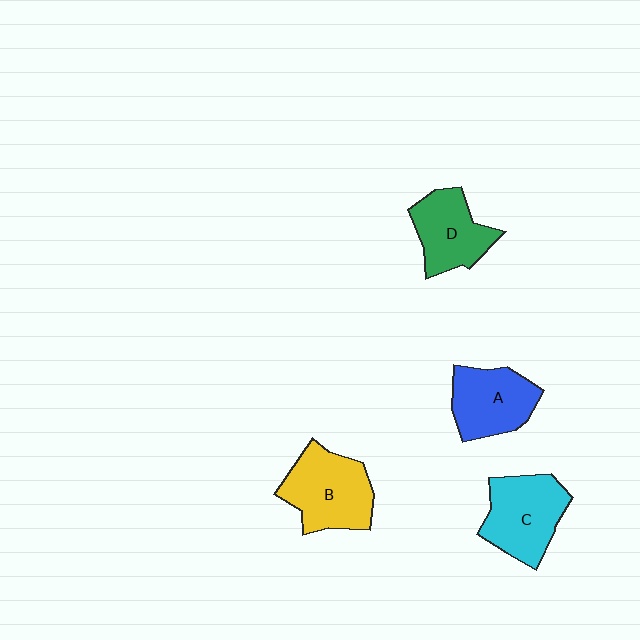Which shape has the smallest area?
Shape D (green).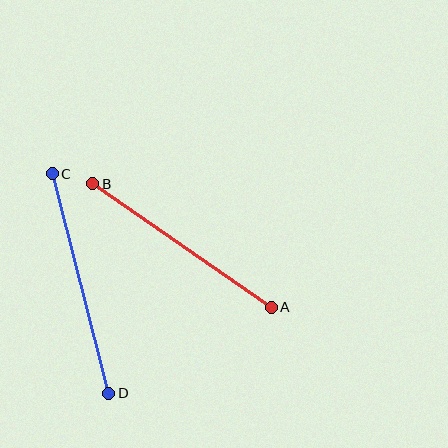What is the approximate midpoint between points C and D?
The midpoint is at approximately (80, 283) pixels.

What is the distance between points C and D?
The distance is approximately 227 pixels.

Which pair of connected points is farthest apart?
Points C and D are farthest apart.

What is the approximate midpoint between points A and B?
The midpoint is at approximately (182, 245) pixels.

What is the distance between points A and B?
The distance is approximately 217 pixels.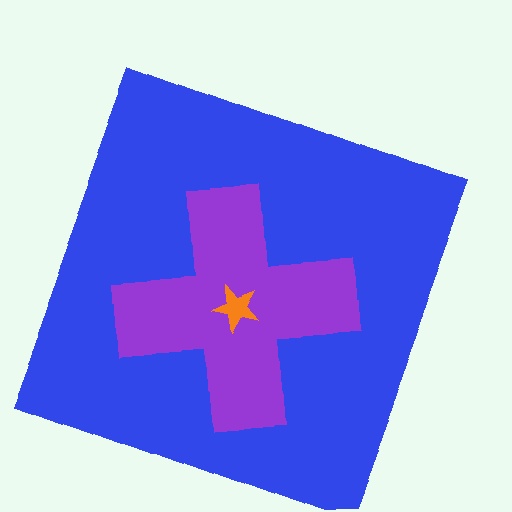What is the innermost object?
The orange star.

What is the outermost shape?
The blue square.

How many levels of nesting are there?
3.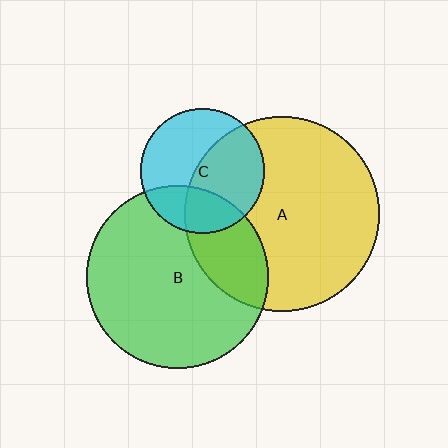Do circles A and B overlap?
Yes.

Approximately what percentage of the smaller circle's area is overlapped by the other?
Approximately 25%.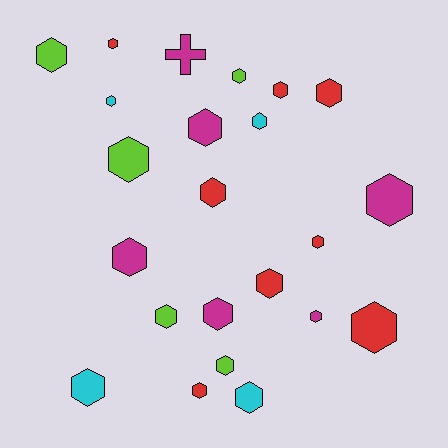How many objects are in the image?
There are 23 objects.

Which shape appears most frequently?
Hexagon, with 22 objects.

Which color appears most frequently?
Red, with 8 objects.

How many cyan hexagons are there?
There are 4 cyan hexagons.